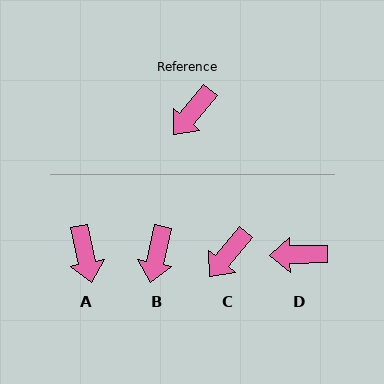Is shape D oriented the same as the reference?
No, it is off by about 49 degrees.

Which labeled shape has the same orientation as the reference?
C.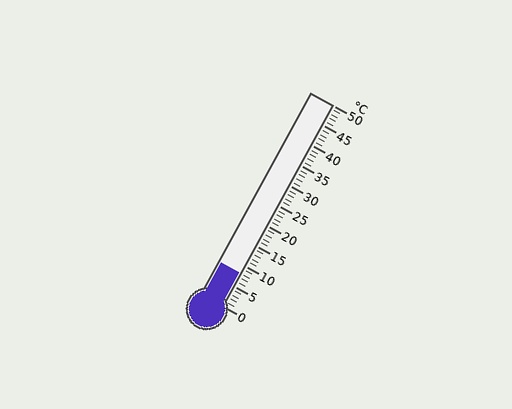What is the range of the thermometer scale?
The thermometer scale ranges from 0°C to 50°C.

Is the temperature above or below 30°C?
The temperature is below 30°C.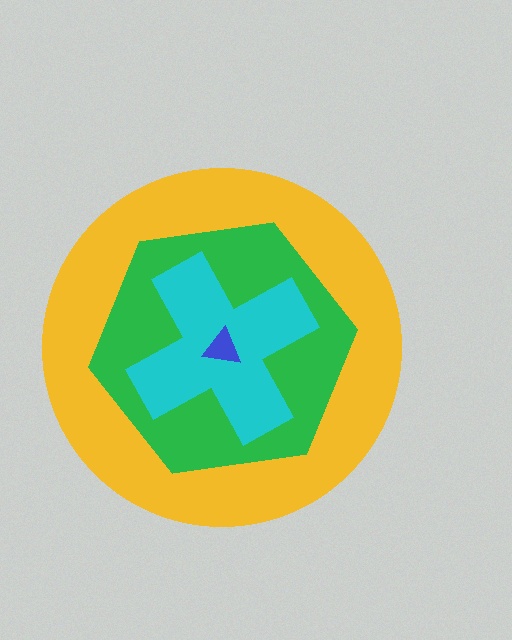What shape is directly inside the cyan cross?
The blue triangle.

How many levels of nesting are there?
4.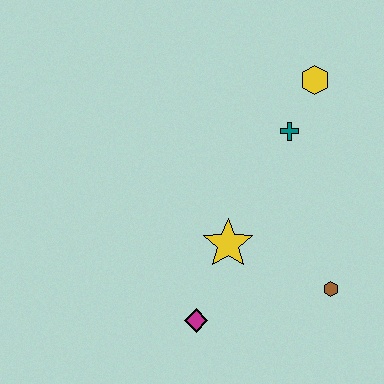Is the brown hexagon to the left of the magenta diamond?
No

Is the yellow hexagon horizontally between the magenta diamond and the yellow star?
No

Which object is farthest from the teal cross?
The magenta diamond is farthest from the teal cross.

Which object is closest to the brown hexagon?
The yellow star is closest to the brown hexagon.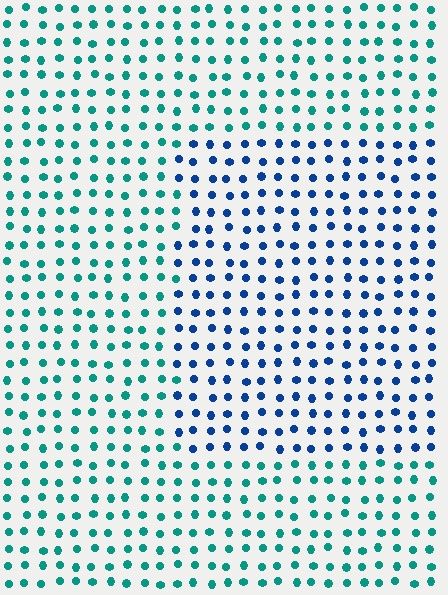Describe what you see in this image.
The image is filled with small teal elements in a uniform arrangement. A rectangle-shaped region is visible where the elements are tinted to a slightly different hue, forming a subtle color boundary.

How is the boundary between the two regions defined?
The boundary is defined purely by a slight shift in hue (about 46 degrees). Spacing, size, and orientation are identical on both sides.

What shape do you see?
I see a rectangle.